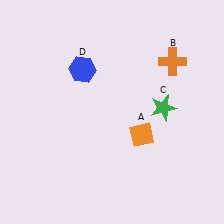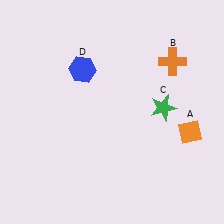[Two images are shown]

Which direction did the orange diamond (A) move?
The orange diamond (A) moved right.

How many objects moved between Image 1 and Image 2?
1 object moved between the two images.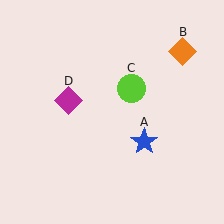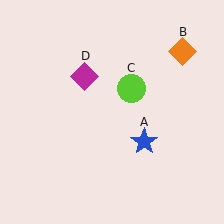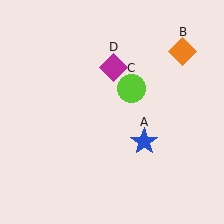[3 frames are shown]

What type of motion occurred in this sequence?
The magenta diamond (object D) rotated clockwise around the center of the scene.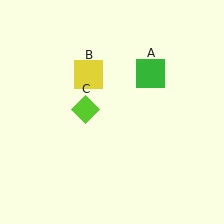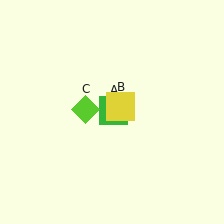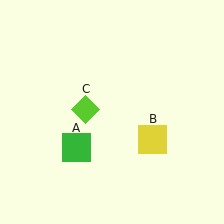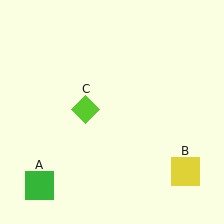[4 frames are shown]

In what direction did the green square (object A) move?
The green square (object A) moved down and to the left.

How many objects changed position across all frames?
2 objects changed position: green square (object A), yellow square (object B).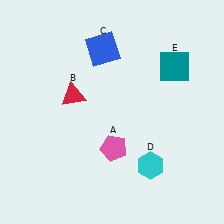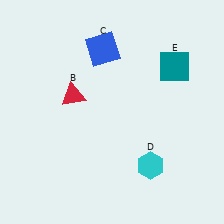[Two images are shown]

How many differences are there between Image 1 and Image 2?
There is 1 difference between the two images.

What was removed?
The pink pentagon (A) was removed in Image 2.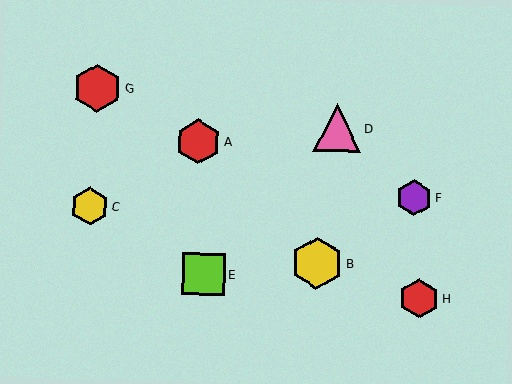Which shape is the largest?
The yellow hexagon (labeled B) is the largest.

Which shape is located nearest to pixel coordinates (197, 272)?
The lime square (labeled E) at (204, 274) is nearest to that location.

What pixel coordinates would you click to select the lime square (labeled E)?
Click at (204, 274) to select the lime square E.